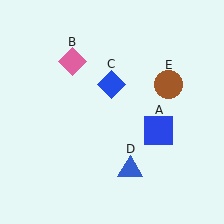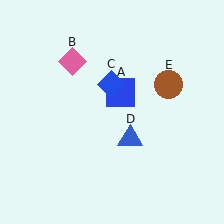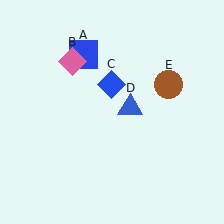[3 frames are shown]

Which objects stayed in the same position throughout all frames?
Pink diamond (object B) and blue diamond (object C) and brown circle (object E) remained stationary.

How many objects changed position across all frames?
2 objects changed position: blue square (object A), blue triangle (object D).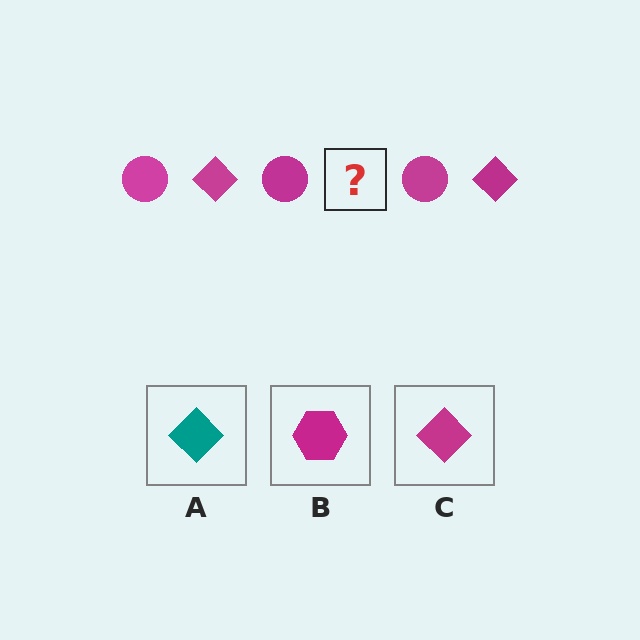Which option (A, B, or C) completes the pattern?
C.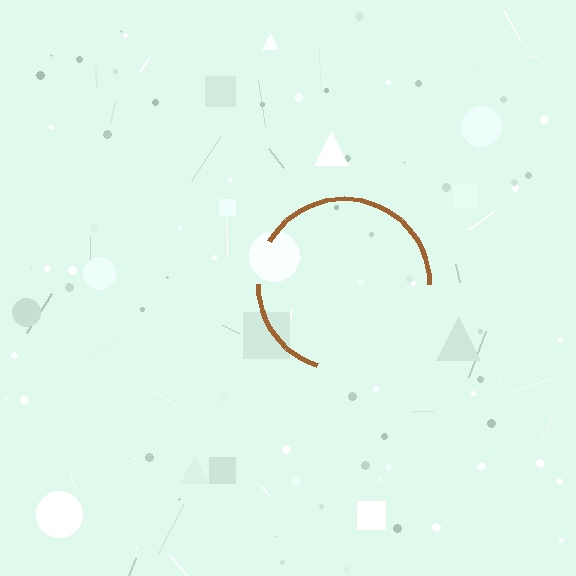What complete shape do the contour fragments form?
The contour fragments form a circle.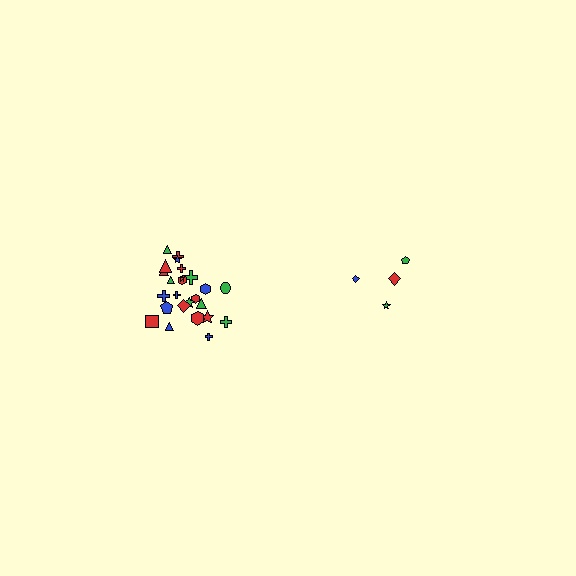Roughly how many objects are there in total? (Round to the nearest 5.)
Roughly 30 objects in total.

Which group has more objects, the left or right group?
The left group.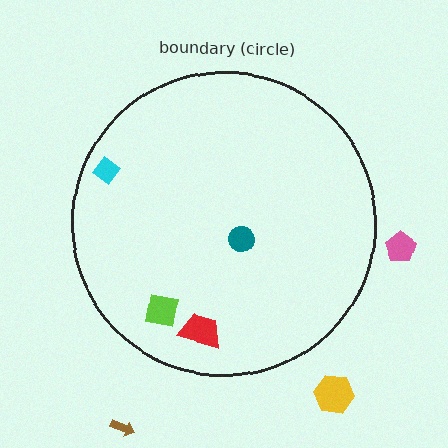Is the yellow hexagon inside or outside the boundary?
Outside.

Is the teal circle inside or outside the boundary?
Inside.